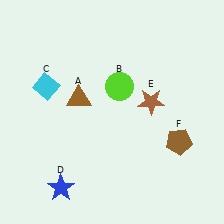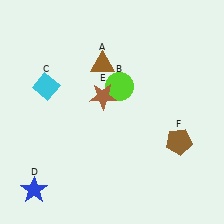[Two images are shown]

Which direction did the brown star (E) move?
The brown star (E) moved left.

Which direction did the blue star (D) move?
The blue star (D) moved left.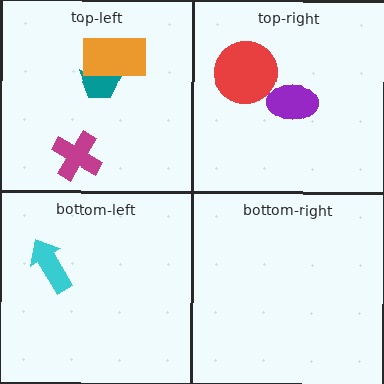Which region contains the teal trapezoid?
The top-left region.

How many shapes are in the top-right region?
2.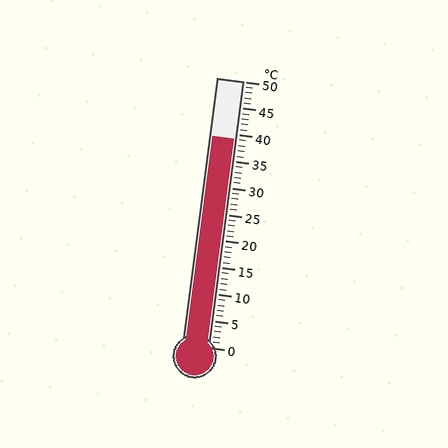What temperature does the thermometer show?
The thermometer shows approximately 39°C.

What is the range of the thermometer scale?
The thermometer scale ranges from 0°C to 50°C.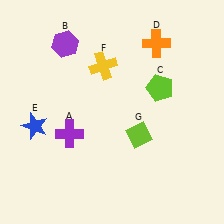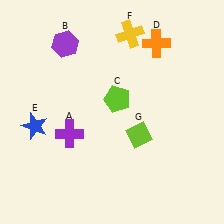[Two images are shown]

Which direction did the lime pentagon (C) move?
The lime pentagon (C) moved left.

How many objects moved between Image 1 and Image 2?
2 objects moved between the two images.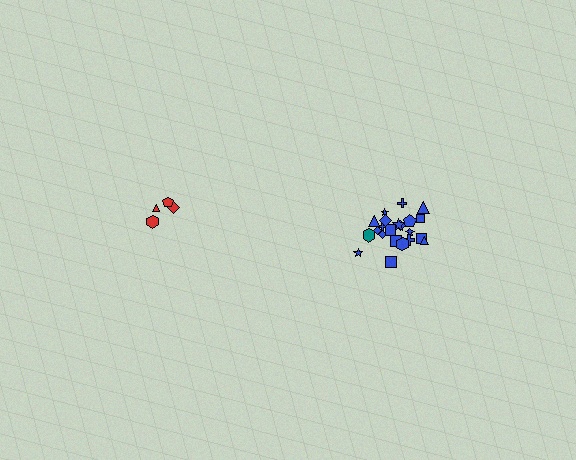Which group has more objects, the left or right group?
The right group.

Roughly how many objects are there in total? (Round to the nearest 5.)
Roughly 25 objects in total.